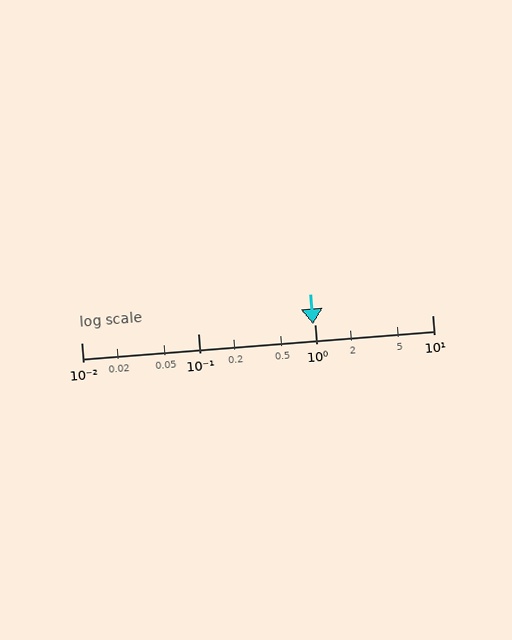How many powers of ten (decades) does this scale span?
The scale spans 3 decades, from 0.01 to 10.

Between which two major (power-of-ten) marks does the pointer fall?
The pointer is between 0.1 and 1.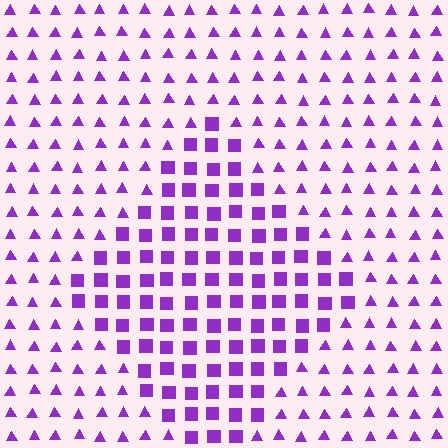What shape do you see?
I see a diamond.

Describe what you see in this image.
The image is filled with small purple elements arranged in a uniform grid. A diamond-shaped region contains squares, while the surrounding area contains triangles. The boundary is defined purely by the change in element shape.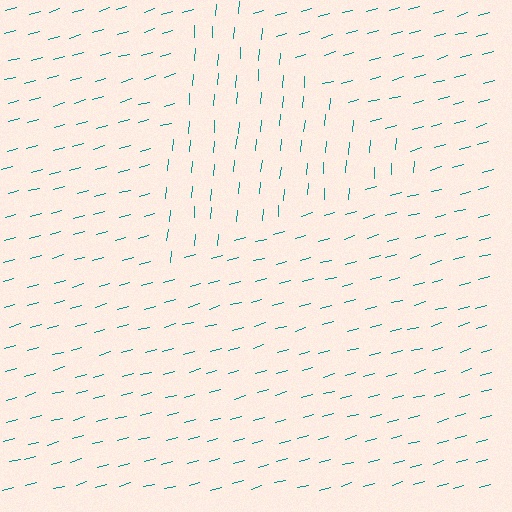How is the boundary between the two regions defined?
The boundary is defined purely by a change in line orientation (approximately 70 degrees difference). All lines are the same color and thickness.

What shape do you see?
I see a triangle.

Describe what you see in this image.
The image is filled with small teal line segments. A triangle region in the image has lines oriented differently from the surrounding lines, creating a visible texture boundary.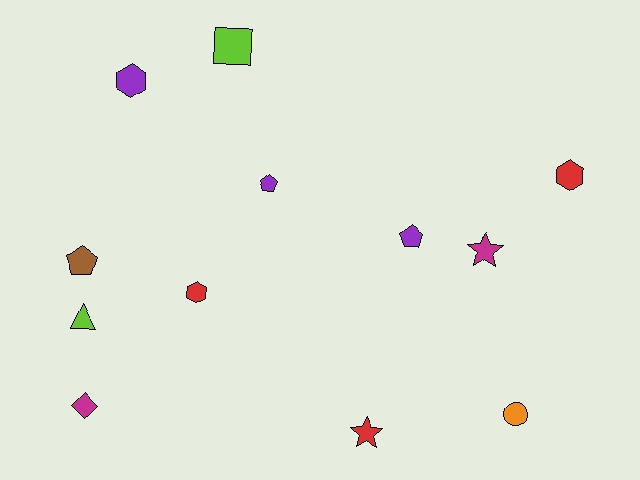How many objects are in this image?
There are 12 objects.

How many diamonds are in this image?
There is 1 diamond.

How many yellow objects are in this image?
There are no yellow objects.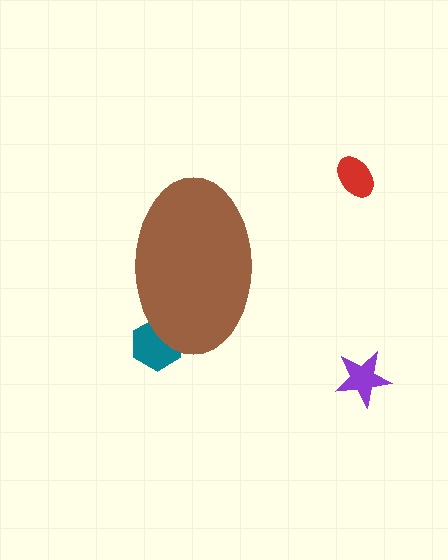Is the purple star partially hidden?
No, the purple star is fully visible.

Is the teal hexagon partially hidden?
Yes, the teal hexagon is partially hidden behind the brown ellipse.